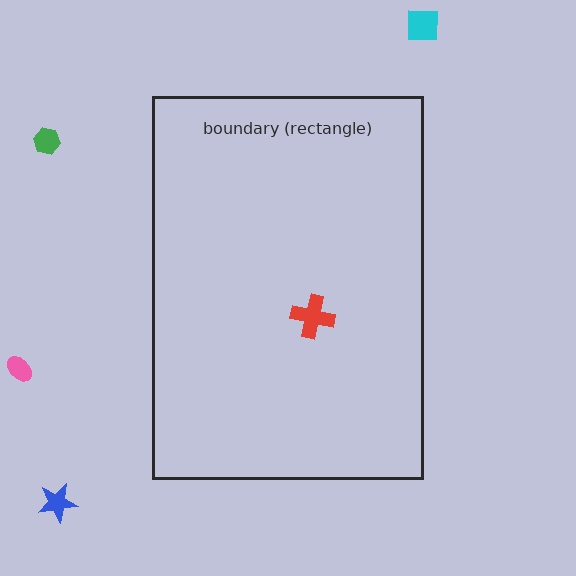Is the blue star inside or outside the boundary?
Outside.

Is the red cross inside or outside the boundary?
Inside.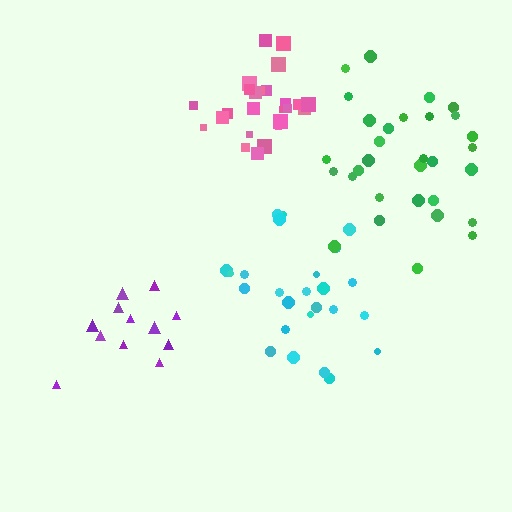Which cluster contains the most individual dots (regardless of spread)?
Green (31).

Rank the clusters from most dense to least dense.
pink, cyan, green, purple.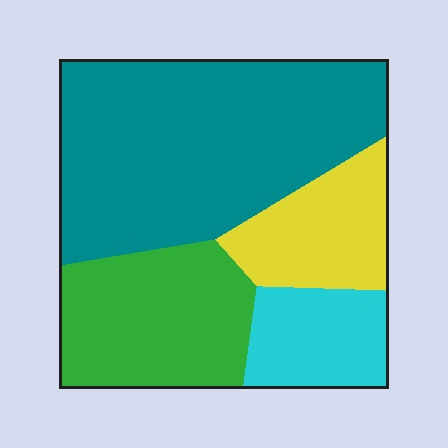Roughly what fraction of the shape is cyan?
Cyan covers about 15% of the shape.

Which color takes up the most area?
Teal, at roughly 50%.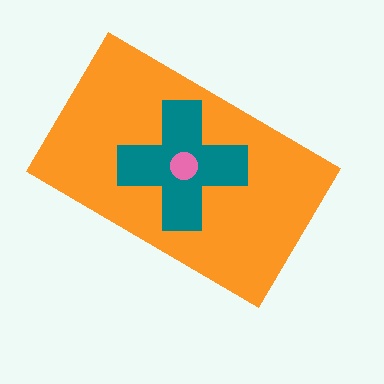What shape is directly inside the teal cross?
The pink circle.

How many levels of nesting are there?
3.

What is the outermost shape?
The orange rectangle.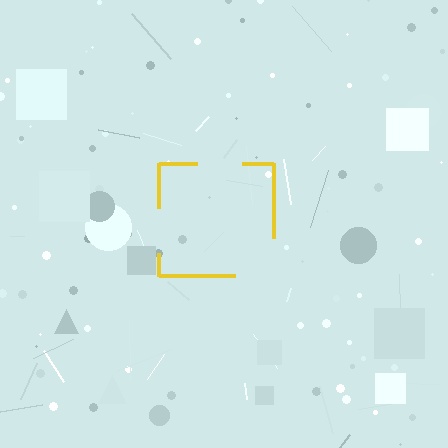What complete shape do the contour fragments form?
The contour fragments form a square.